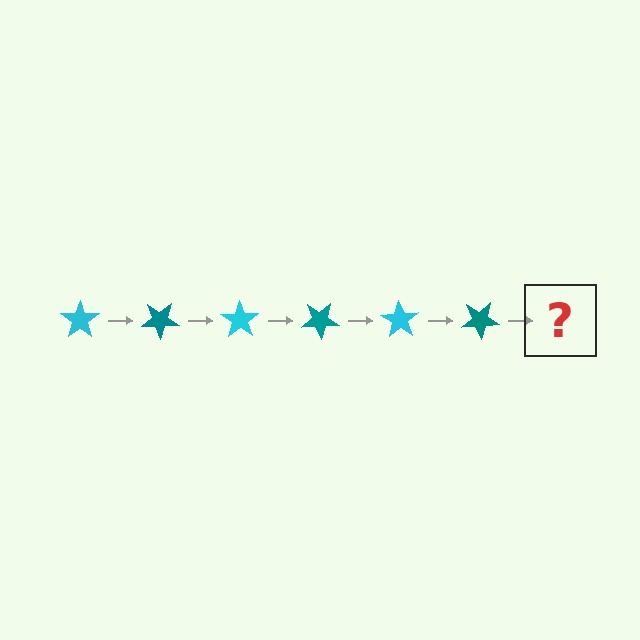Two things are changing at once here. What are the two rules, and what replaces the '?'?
The two rules are that it rotates 35 degrees each step and the color cycles through cyan and teal. The '?' should be a cyan star, rotated 210 degrees from the start.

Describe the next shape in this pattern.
It should be a cyan star, rotated 210 degrees from the start.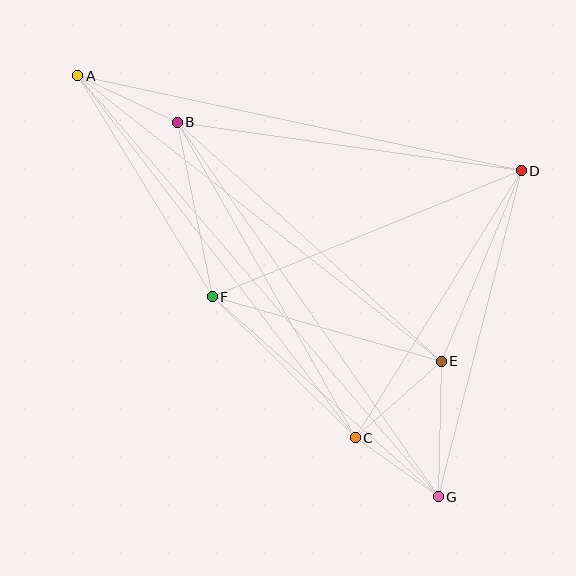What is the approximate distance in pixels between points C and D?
The distance between C and D is approximately 314 pixels.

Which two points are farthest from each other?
Points A and G are farthest from each other.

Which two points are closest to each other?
Points C and G are closest to each other.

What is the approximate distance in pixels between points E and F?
The distance between E and F is approximately 238 pixels.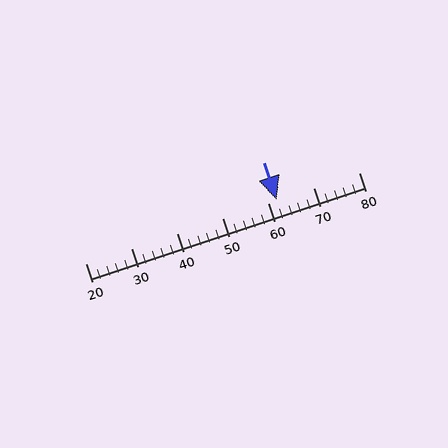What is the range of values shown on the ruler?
The ruler shows values from 20 to 80.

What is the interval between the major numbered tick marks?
The major tick marks are spaced 10 units apart.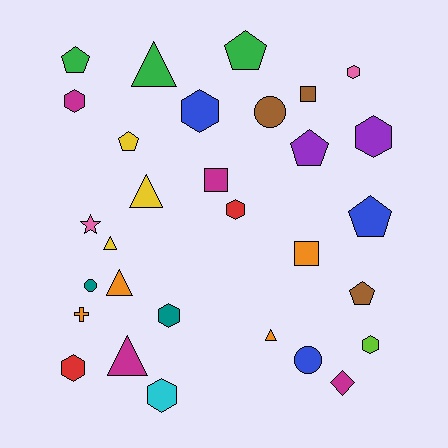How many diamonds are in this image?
There is 1 diamond.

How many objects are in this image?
There are 30 objects.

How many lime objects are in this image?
There is 1 lime object.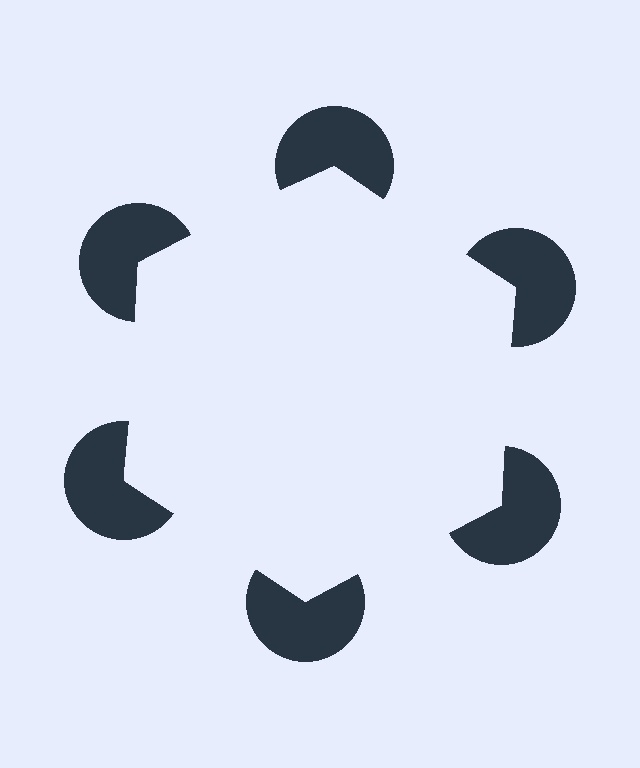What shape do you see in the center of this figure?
An illusory hexagon — its edges are inferred from the aligned wedge cuts in the pac-man discs, not physically drawn.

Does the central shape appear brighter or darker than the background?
It typically appears slightly brighter than the background, even though no actual brightness change is drawn.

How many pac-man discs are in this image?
There are 6 — one at each vertex of the illusory hexagon.